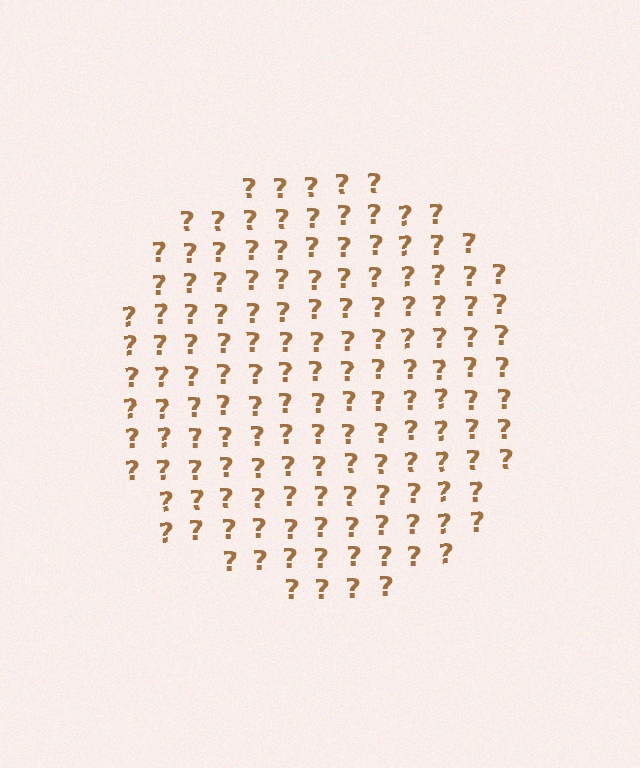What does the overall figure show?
The overall figure shows a circle.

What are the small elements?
The small elements are question marks.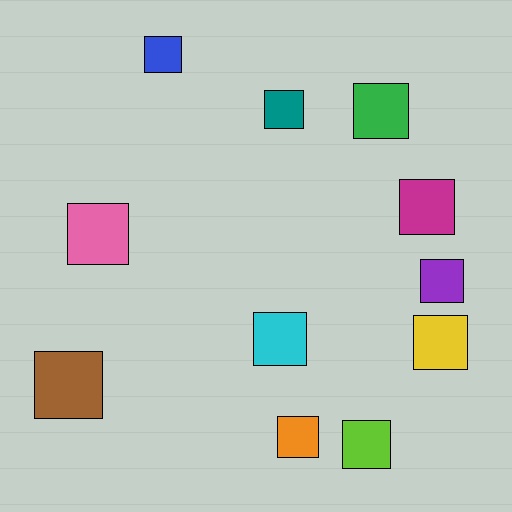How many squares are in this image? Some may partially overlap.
There are 11 squares.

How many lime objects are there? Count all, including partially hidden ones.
There is 1 lime object.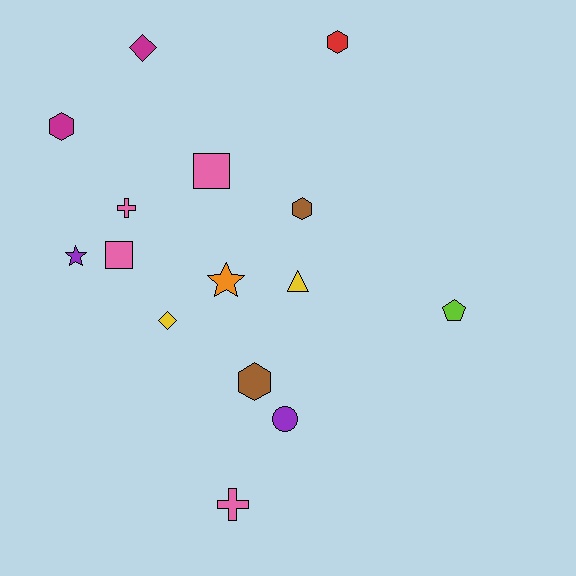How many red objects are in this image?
There is 1 red object.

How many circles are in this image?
There is 1 circle.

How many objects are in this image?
There are 15 objects.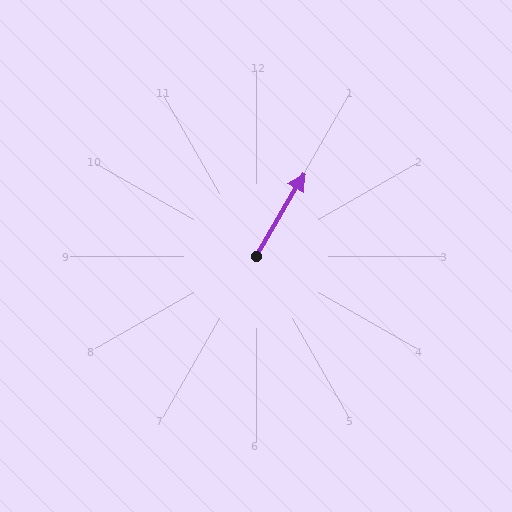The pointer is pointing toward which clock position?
Roughly 1 o'clock.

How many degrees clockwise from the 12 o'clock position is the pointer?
Approximately 30 degrees.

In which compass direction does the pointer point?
Northeast.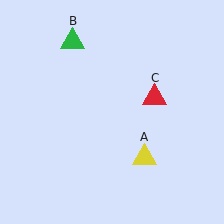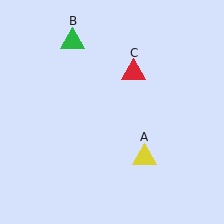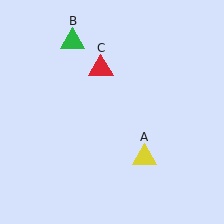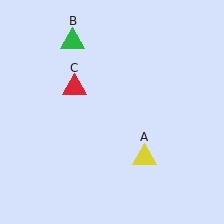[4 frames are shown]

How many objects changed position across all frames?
1 object changed position: red triangle (object C).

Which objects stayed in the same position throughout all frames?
Yellow triangle (object A) and green triangle (object B) remained stationary.